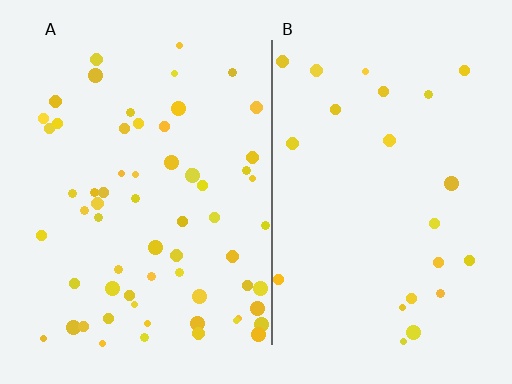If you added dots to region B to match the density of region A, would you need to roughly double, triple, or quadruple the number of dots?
Approximately triple.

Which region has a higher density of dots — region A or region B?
A (the left).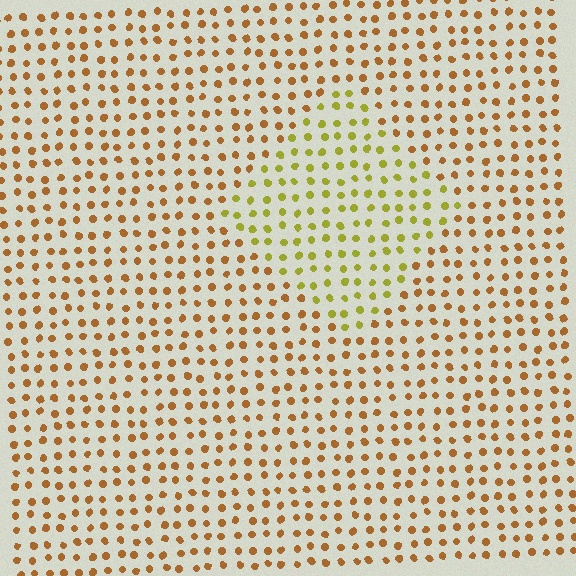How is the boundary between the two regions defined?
The boundary is defined purely by a slight shift in hue (about 37 degrees). Spacing, size, and orientation are identical on both sides.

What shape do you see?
I see a diamond.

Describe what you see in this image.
The image is filled with small brown elements in a uniform arrangement. A diamond-shaped region is visible where the elements are tinted to a slightly different hue, forming a subtle color boundary.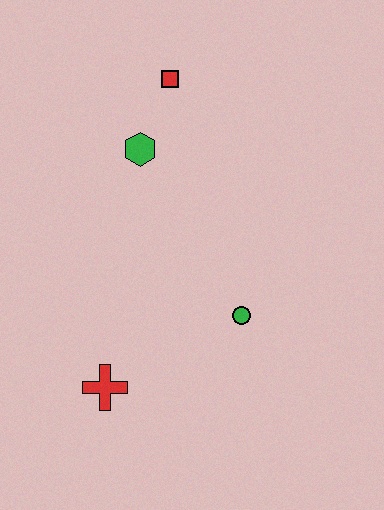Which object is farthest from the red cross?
The red square is farthest from the red cross.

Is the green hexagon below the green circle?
No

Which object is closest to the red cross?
The green circle is closest to the red cross.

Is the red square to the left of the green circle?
Yes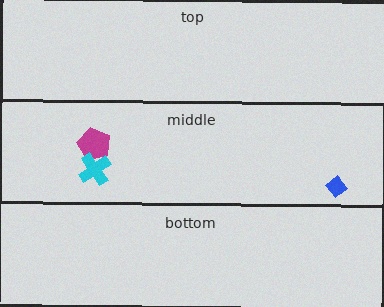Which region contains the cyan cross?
The middle region.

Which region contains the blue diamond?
The middle region.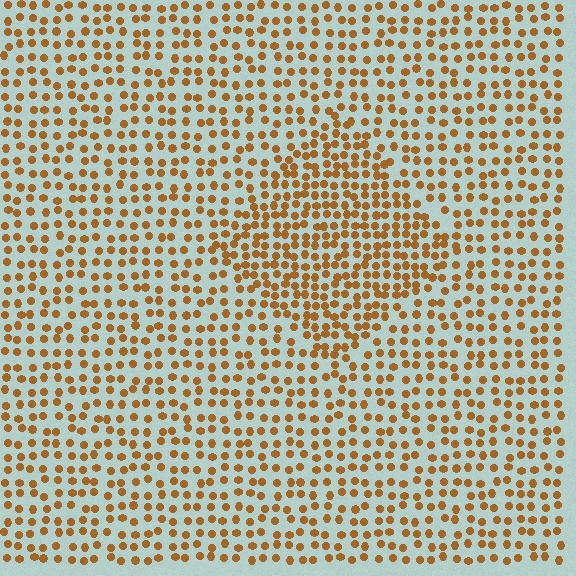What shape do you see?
I see a diamond.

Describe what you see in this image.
The image contains small brown elements arranged at two different densities. A diamond-shaped region is visible where the elements are more densely packed than the surrounding area.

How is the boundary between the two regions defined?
The boundary is defined by a change in element density (approximately 1.6x ratio). All elements are the same color, size, and shape.